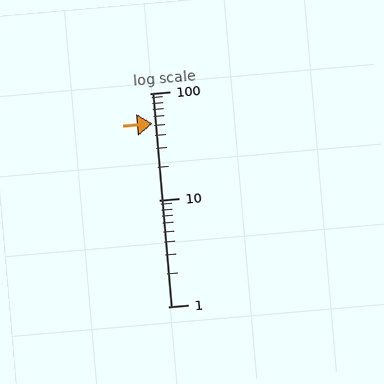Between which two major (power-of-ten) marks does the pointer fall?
The pointer is between 10 and 100.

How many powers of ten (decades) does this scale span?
The scale spans 2 decades, from 1 to 100.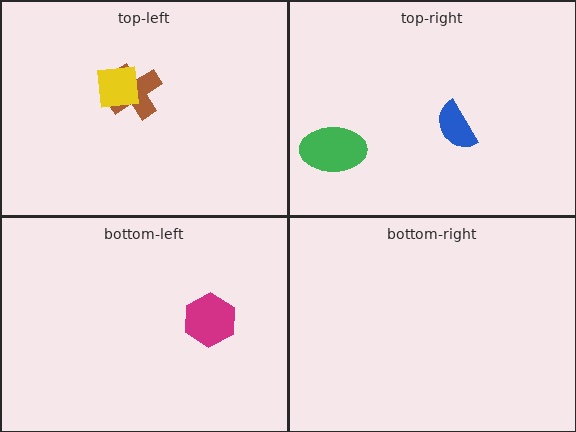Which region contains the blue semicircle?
The top-right region.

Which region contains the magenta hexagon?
The bottom-left region.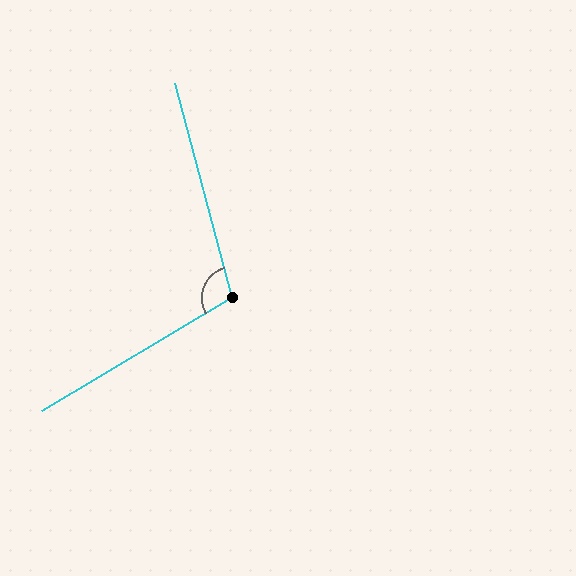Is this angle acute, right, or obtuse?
It is obtuse.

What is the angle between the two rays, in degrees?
Approximately 106 degrees.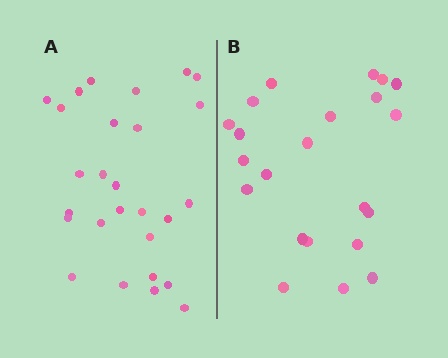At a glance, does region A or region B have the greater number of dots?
Region A (the left region) has more dots.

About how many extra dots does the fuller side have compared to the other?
Region A has about 5 more dots than region B.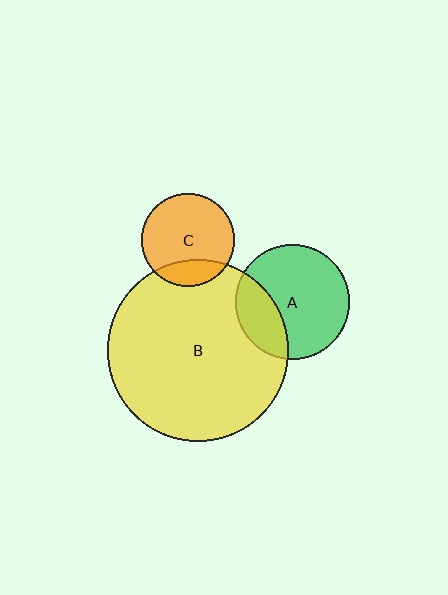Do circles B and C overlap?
Yes.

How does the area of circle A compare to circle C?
Approximately 1.5 times.